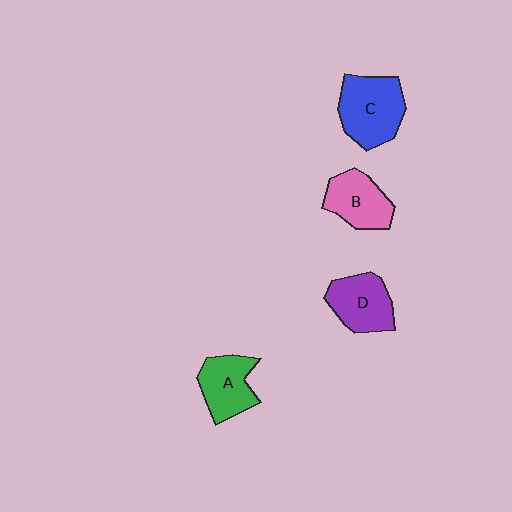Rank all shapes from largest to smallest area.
From largest to smallest: C (blue), D (purple), B (pink), A (green).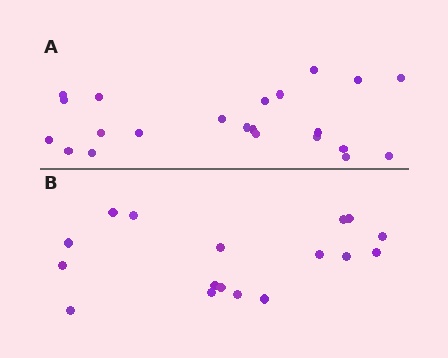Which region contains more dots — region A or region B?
Region A (the top region) has more dots.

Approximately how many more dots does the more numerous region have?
Region A has about 5 more dots than region B.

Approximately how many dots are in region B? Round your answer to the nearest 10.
About 20 dots. (The exact count is 17, which rounds to 20.)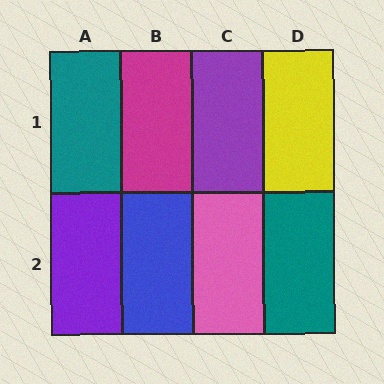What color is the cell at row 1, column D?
Yellow.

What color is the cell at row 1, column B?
Magenta.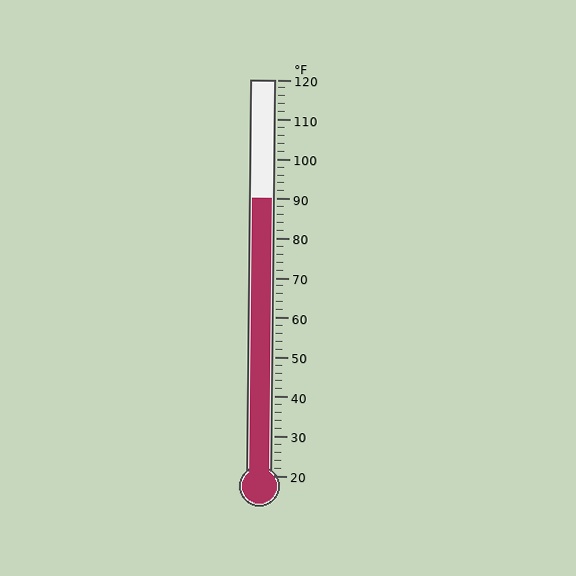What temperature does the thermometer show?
The thermometer shows approximately 90°F.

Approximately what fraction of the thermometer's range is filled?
The thermometer is filled to approximately 70% of its range.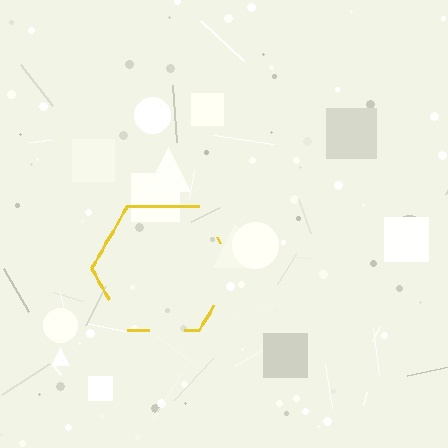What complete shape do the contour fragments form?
The contour fragments form a hexagon.